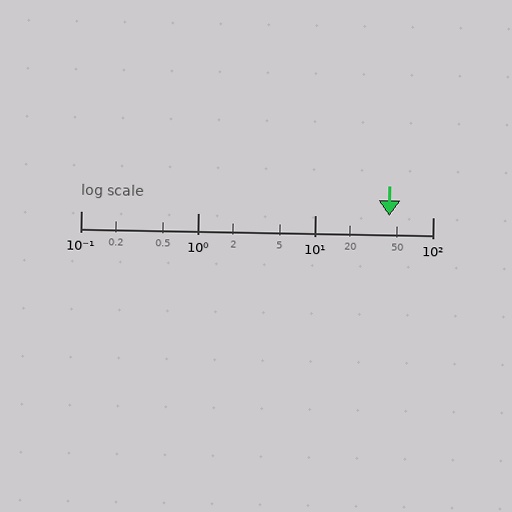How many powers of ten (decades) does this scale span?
The scale spans 3 decades, from 0.1 to 100.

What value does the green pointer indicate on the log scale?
The pointer indicates approximately 43.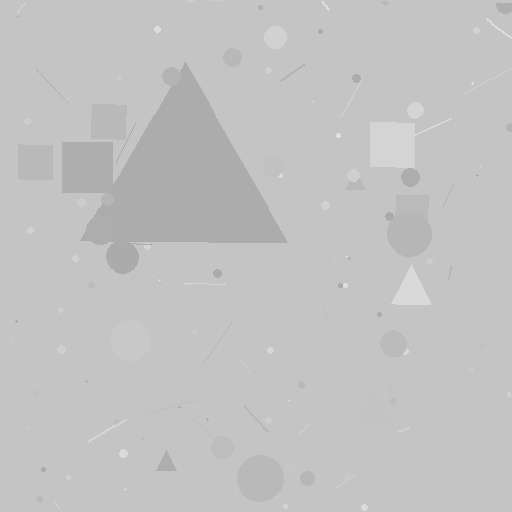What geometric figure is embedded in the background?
A triangle is embedded in the background.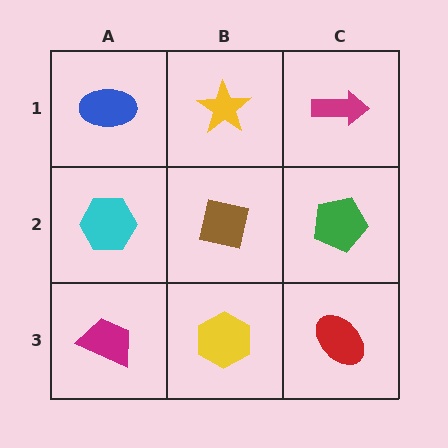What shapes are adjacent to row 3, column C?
A green pentagon (row 2, column C), a yellow hexagon (row 3, column B).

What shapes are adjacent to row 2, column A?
A blue ellipse (row 1, column A), a magenta trapezoid (row 3, column A), a brown square (row 2, column B).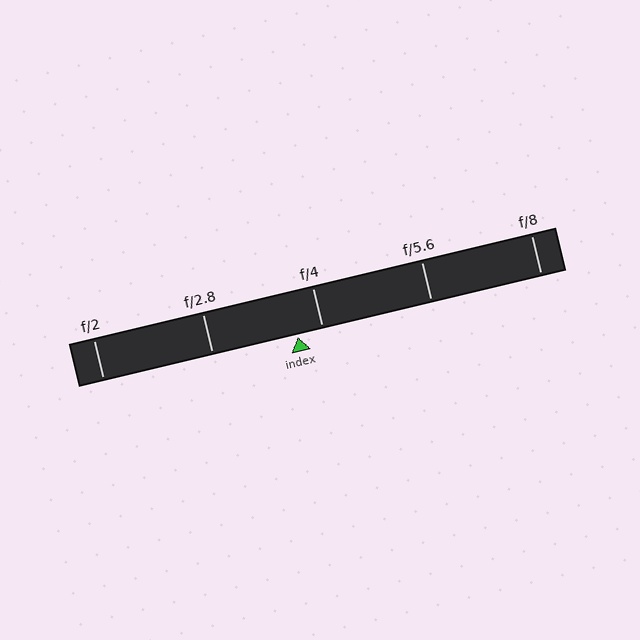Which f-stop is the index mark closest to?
The index mark is closest to f/4.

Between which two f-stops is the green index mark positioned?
The index mark is between f/2.8 and f/4.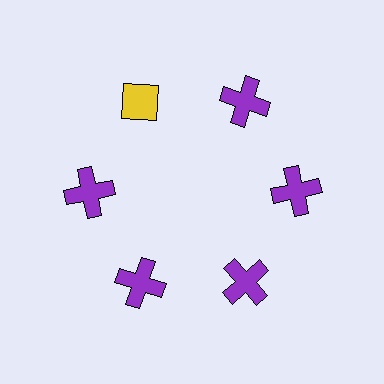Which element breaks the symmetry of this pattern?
The yellow diamond at roughly the 11 o'clock position breaks the symmetry. All other shapes are purple crosses.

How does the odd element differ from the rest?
It differs in both color (yellow instead of purple) and shape (diamond instead of cross).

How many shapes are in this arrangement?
There are 6 shapes arranged in a ring pattern.